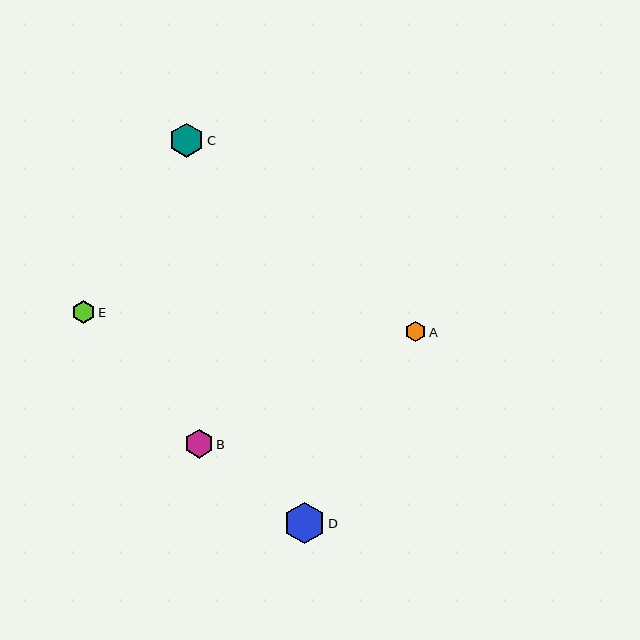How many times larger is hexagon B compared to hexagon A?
Hexagon B is approximately 1.4 times the size of hexagon A.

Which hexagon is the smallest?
Hexagon A is the smallest with a size of approximately 21 pixels.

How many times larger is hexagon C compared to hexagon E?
Hexagon C is approximately 1.5 times the size of hexagon E.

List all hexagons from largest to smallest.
From largest to smallest: D, C, B, E, A.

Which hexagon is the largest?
Hexagon D is the largest with a size of approximately 41 pixels.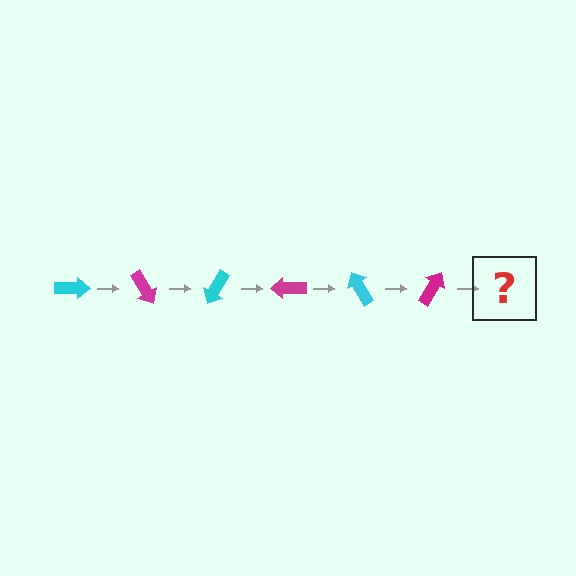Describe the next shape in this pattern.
It should be a cyan arrow, rotated 360 degrees from the start.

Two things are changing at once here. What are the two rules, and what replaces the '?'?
The two rules are that it rotates 60 degrees each step and the color cycles through cyan and magenta. The '?' should be a cyan arrow, rotated 360 degrees from the start.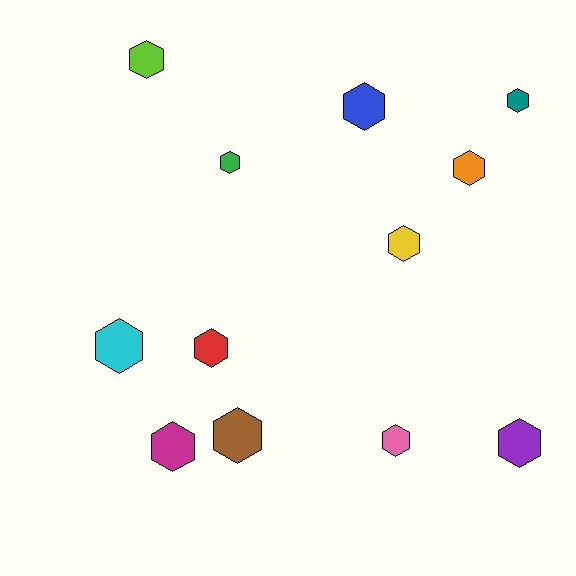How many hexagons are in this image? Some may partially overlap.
There are 12 hexagons.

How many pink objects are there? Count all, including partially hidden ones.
There is 1 pink object.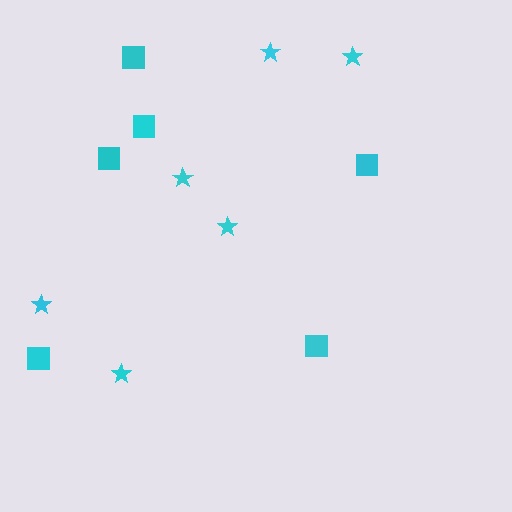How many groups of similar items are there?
There are 2 groups: one group of stars (6) and one group of squares (6).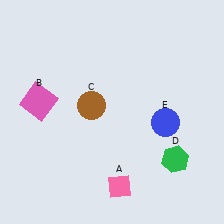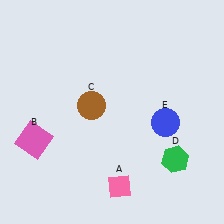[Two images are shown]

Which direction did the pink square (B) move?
The pink square (B) moved down.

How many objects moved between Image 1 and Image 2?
1 object moved between the two images.